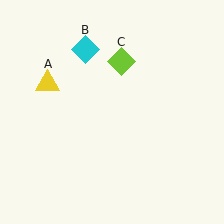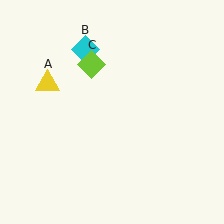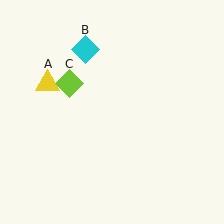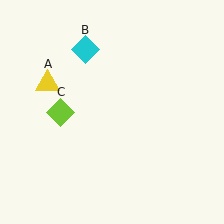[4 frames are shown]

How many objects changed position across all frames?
1 object changed position: lime diamond (object C).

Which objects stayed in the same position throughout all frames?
Yellow triangle (object A) and cyan diamond (object B) remained stationary.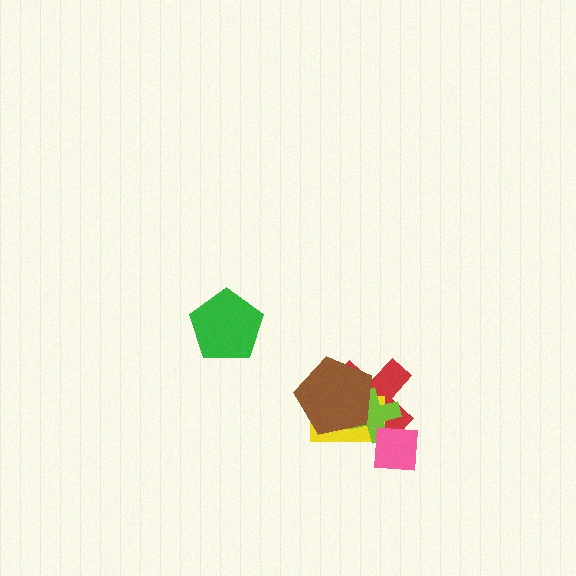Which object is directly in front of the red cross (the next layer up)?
The yellow rectangle is directly in front of the red cross.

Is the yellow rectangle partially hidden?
Yes, it is partially covered by another shape.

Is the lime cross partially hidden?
Yes, it is partially covered by another shape.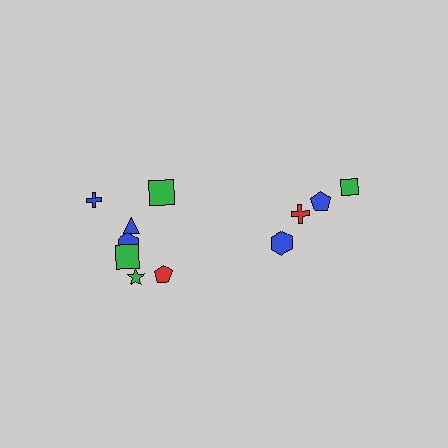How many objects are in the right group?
There are 4 objects.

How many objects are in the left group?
There are 7 objects.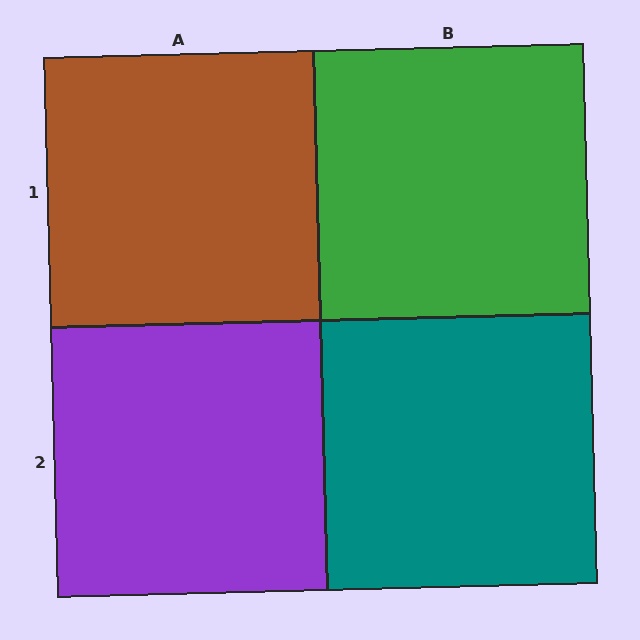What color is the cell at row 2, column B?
Teal.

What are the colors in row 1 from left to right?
Brown, green.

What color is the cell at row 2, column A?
Purple.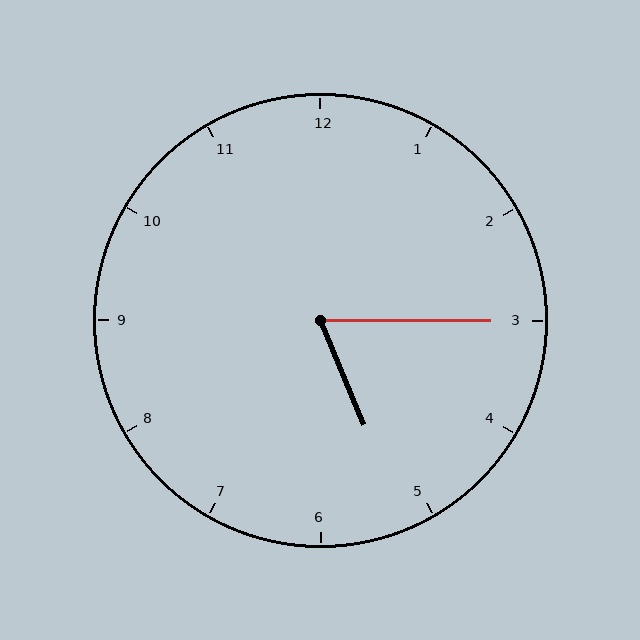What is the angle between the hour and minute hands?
Approximately 68 degrees.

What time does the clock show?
5:15.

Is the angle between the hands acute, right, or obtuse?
It is acute.